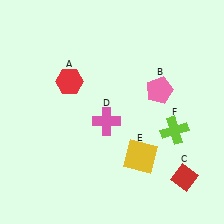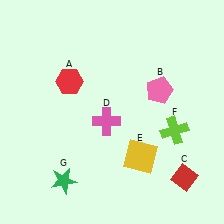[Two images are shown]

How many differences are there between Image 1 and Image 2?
There is 1 difference between the two images.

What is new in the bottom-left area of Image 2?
A green star (G) was added in the bottom-left area of Image 2.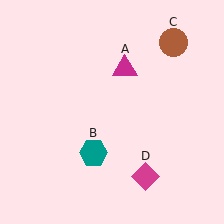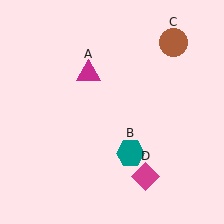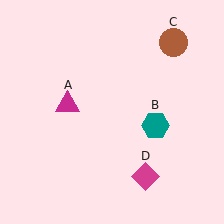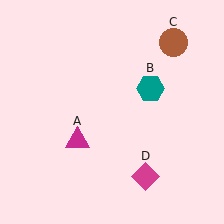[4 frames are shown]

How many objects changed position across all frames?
2 objects changed position: magenta triangle (object A), teal hexagon (object B).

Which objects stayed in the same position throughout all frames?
Brown circle (object C) and magenta diamond (object D) remained stationary.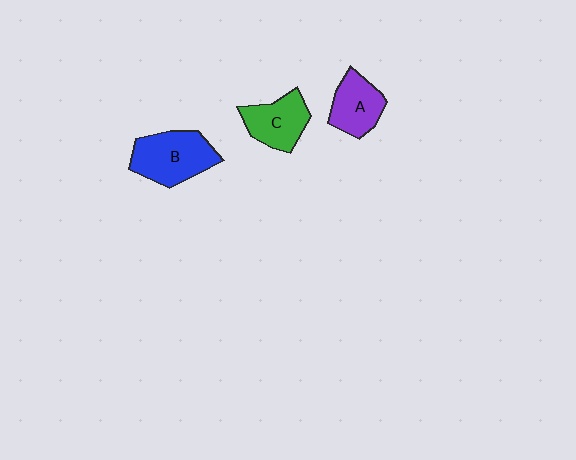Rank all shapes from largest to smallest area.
From largest to smallest: B (blue), C (green), A (purple).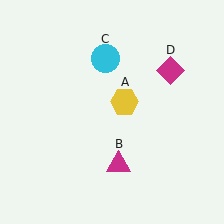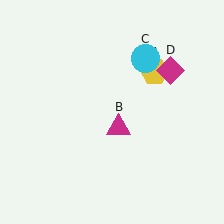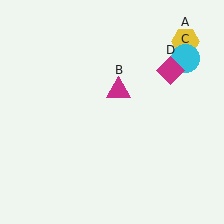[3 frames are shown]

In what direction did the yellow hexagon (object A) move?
The yellow hexagon (object A) moved up and to the right.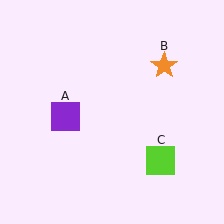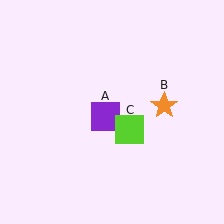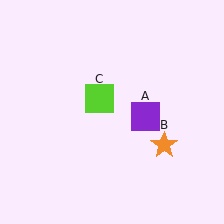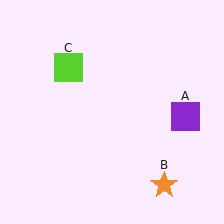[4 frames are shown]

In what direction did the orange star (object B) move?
The orange star (object B) moved down.